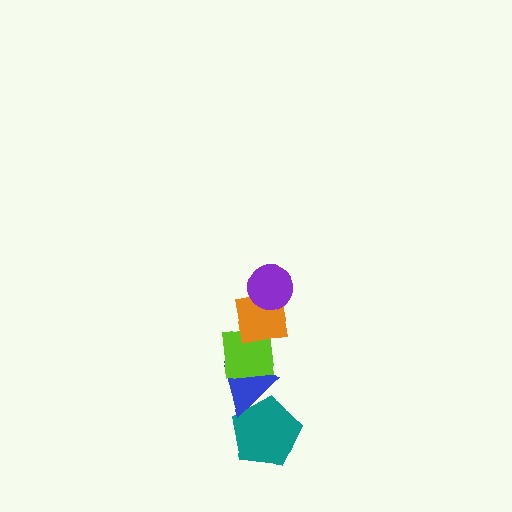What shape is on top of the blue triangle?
The lime square is on top of the blue triangle.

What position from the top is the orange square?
The orange square is 2nd from the top.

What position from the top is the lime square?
The lime square is 3rd from the top.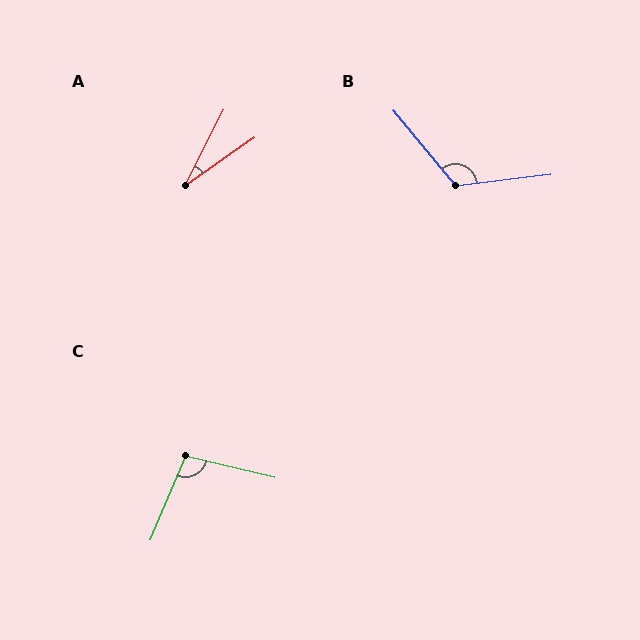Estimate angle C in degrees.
Approximately 99 degrees.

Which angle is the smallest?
A, at approximately 28 degrees.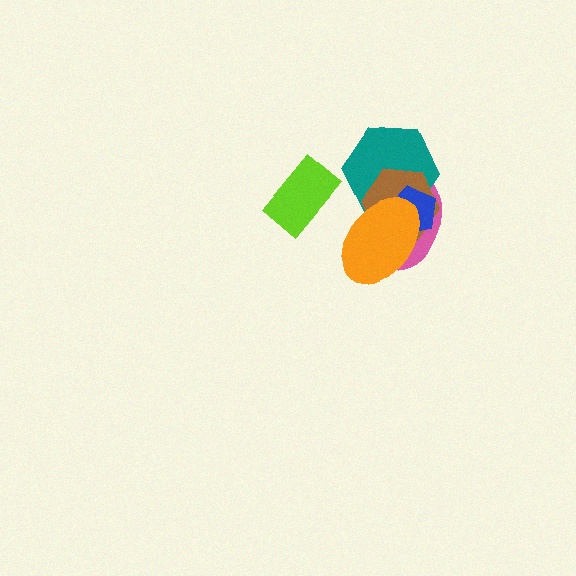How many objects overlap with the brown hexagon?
4 objects overlap with the brown hexagon.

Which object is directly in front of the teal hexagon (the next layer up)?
The brown hexagon is directly in front of the teal hexagon.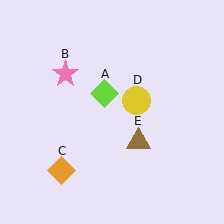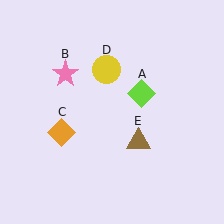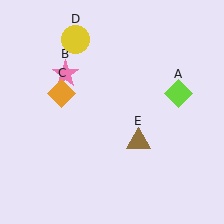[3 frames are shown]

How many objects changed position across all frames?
3 objects changed position: lime diamond (object A), orange diamond (object C), yellow circle (object D).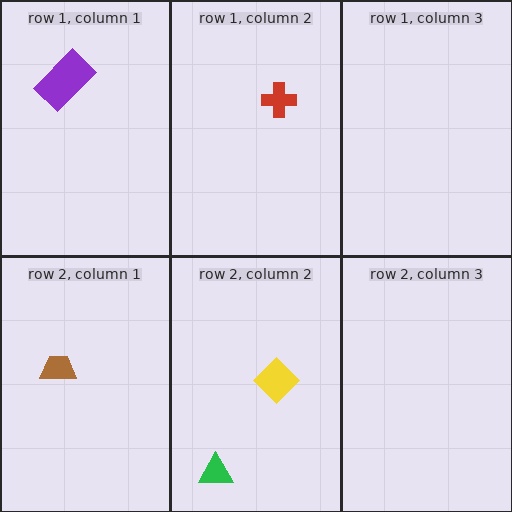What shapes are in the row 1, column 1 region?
The purple rectangle.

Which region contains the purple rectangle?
The row 1, column 1 region.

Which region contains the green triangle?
The row 2, column 2 region.